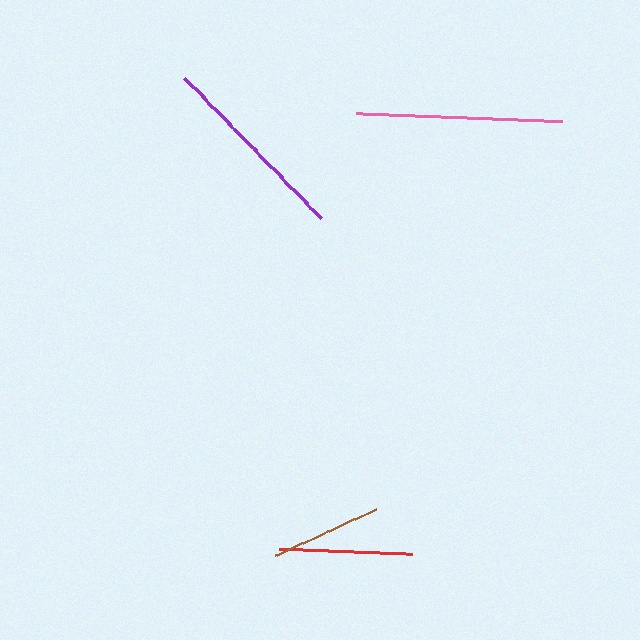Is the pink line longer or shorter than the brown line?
The pink line is longer than the brown line.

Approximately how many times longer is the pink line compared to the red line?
The pink line is approximately 1.5 times the length of the red line.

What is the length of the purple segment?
The purple segment is approximately 196 pixels long.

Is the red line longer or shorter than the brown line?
The red line is longer than the brown line.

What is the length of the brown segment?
The brown segment is approximately 111 pixels long.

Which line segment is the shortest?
The brown line is the shortest at approximately 111 pixels.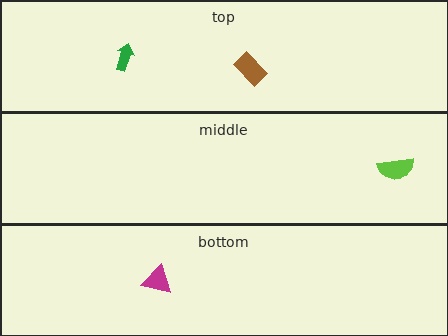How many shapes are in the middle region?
1.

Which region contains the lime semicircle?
The middle region.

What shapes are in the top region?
The brown rectangle, the green arrow.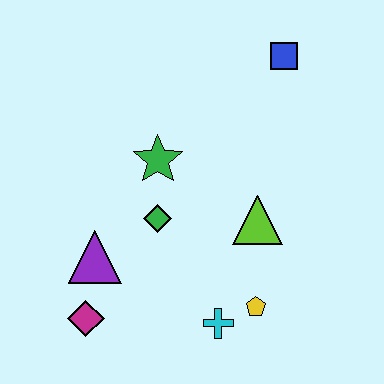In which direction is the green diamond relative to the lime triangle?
The green diamond is to the left of the lime triangle.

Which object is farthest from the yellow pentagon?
The blue square is farthest from the yellow pentagon.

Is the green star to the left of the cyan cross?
Yes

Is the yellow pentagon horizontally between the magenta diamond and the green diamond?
No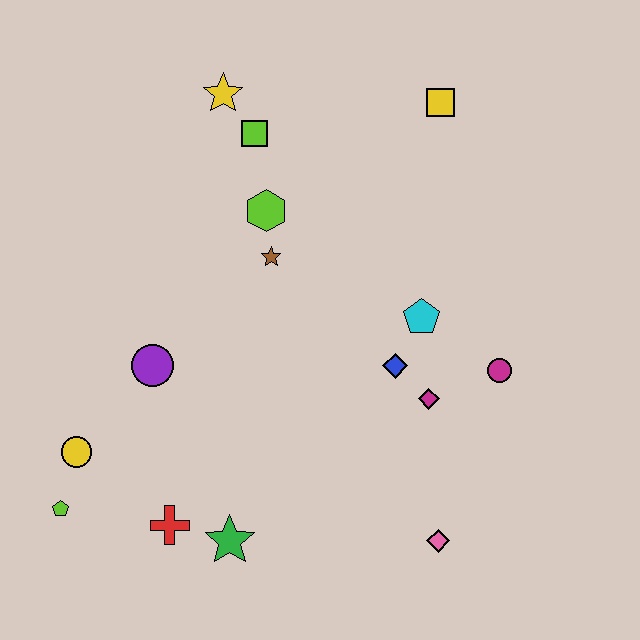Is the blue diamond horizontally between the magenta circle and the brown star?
Yes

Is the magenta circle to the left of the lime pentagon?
No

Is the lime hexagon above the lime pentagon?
Yes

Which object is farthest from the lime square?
The pink diamond is farthest from the lime square.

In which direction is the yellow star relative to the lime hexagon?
The yellow star is above the lime hexagon.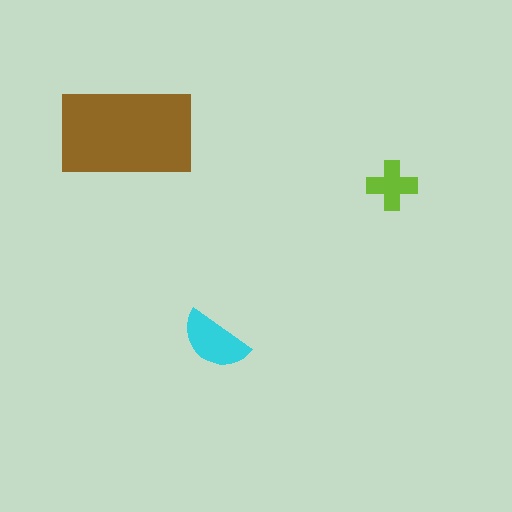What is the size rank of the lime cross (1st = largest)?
3rd.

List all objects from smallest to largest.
The lime cross, the cyan semicircle, the brown rectangle.